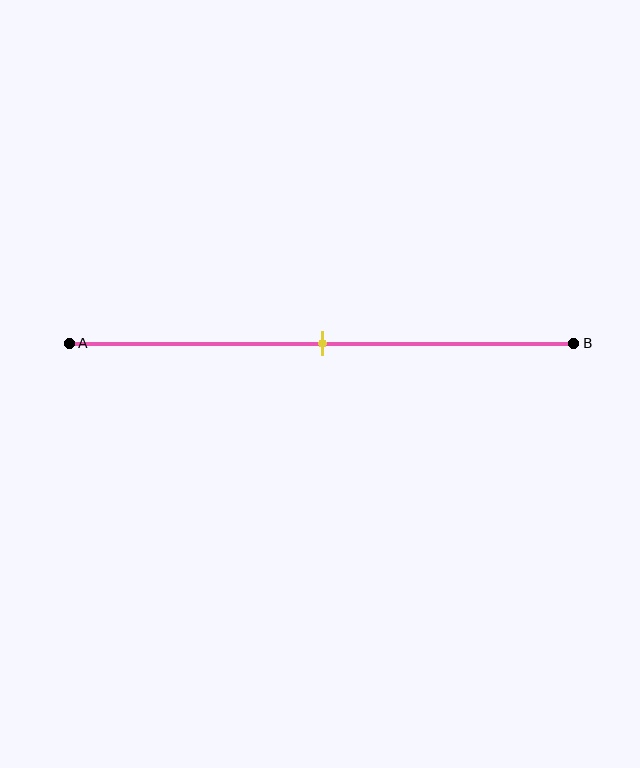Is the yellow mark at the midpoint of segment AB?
Yes, the mark is approximately at the midpoint.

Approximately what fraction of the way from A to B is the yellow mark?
The yellow mark is approximately 50% of the way from A to B.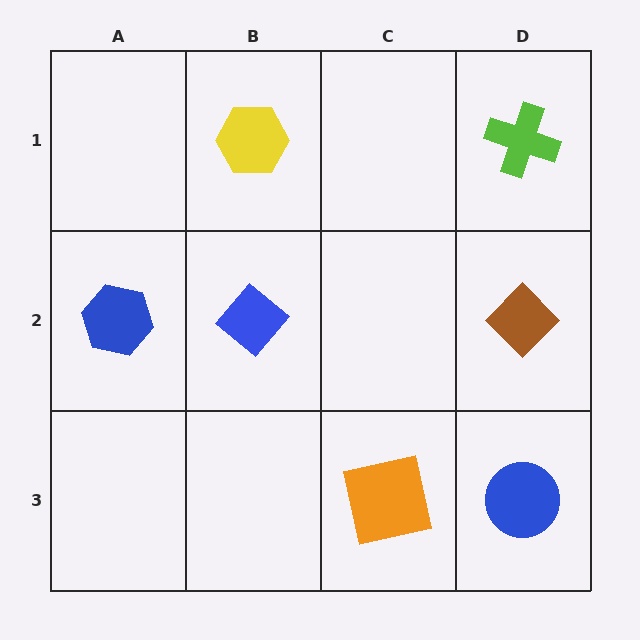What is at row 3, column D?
A blue circle.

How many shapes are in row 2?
3 shapes.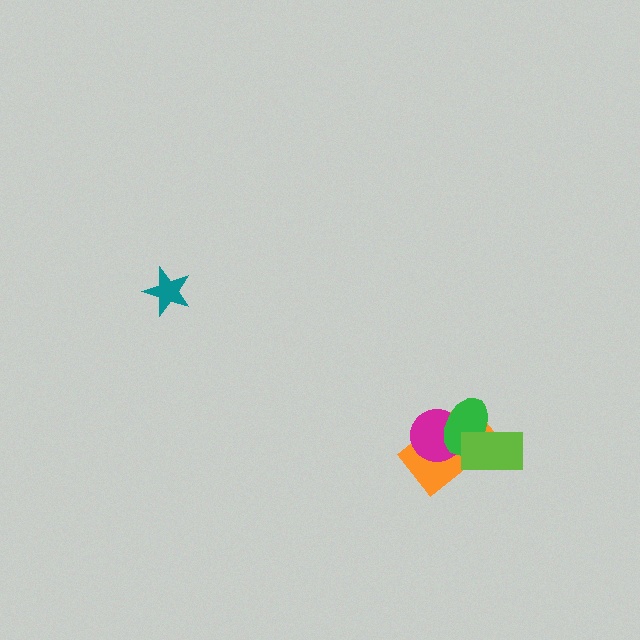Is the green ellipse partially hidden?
Yes, it is partially covered by another shape.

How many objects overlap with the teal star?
0 objects overlap with the teal star.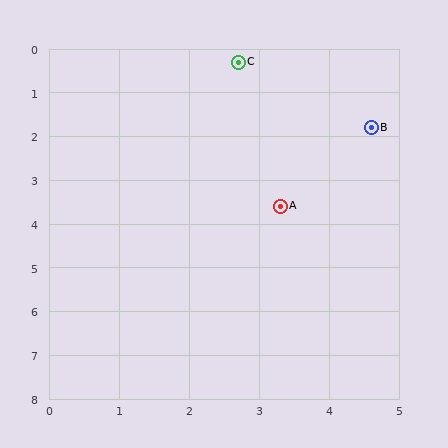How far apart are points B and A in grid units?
Points B and A are about 2.2 grid units apart.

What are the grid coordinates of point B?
Point B is at approximately (4.6, 1.8).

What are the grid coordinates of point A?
Point A is at approximately (3.3, 3.6).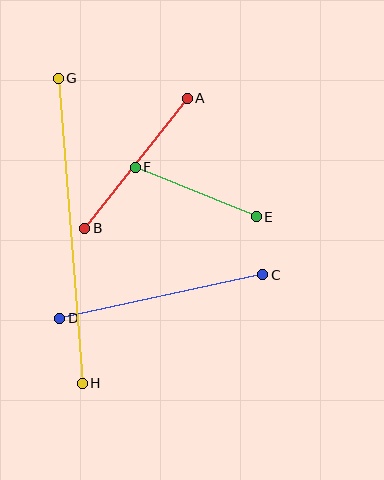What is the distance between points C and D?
The distance is approximately 208 pixels.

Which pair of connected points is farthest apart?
Points G and H are farthest apart.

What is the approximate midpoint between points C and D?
The midpoint is at approximately (161, 297) pixels.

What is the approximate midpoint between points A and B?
The midpoint is at approximately (136, 163) pixels.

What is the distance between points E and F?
The distance is approximately 131 pixels.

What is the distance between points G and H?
The distance is approximately 306 pixels.